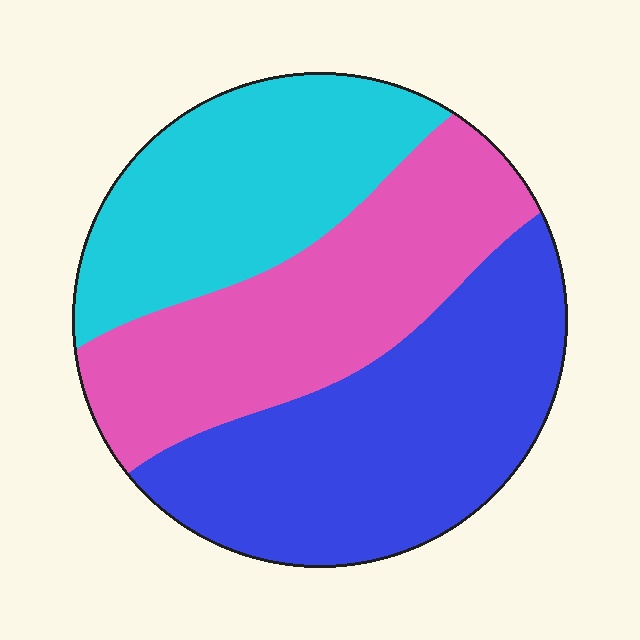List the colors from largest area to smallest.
From largest to smallest: blue, pink, cyan.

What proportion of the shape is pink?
Pink covers about 35% of the shape.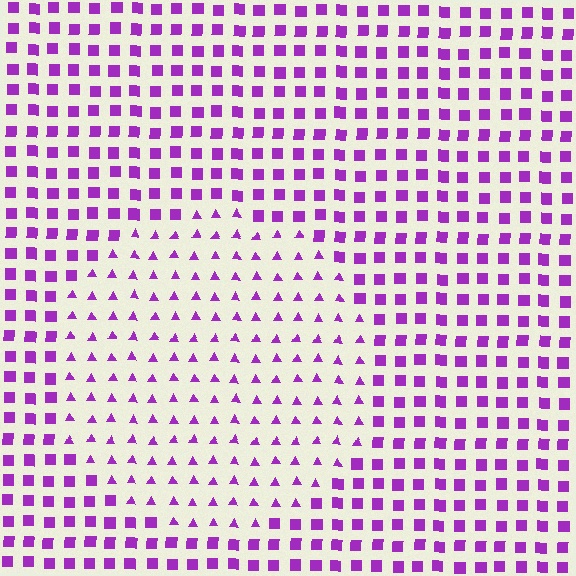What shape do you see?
I see a circle.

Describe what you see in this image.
The image is filled with small purple elements arranged in a uniform grid. A circle-shaped region contains triangles, while the surrounding area contains squares. The boundary is defined purely by the change in element shape.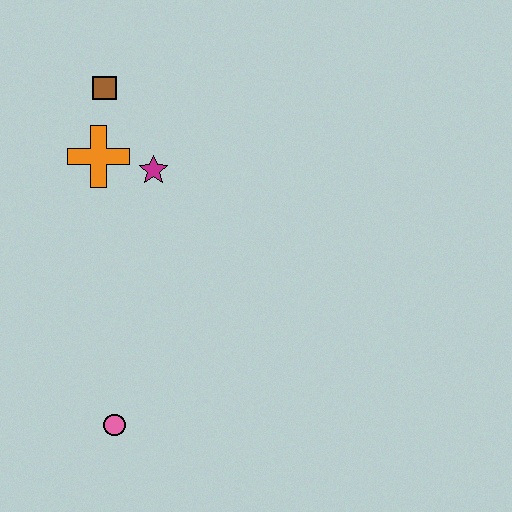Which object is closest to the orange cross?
The magenta star is closest to the orange cross.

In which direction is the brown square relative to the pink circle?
The brown square is above the pink circle.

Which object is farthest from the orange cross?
The pink circle is farthest from the orange cross.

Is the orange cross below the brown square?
Yes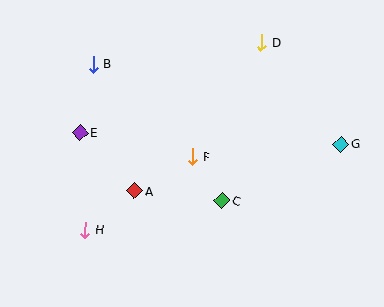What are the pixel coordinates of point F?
Point F is at (193, 157).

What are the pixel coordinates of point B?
Point B is at (93, 64).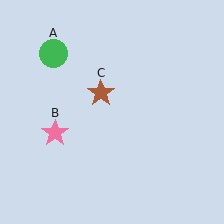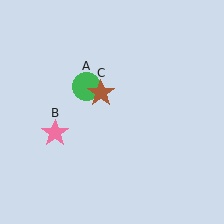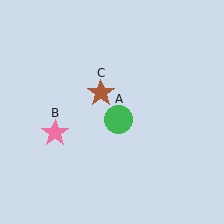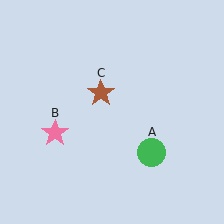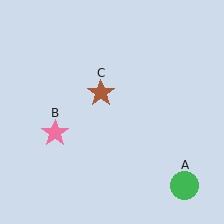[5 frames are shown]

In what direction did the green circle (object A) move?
The green circle (object A) moved down and to the right.